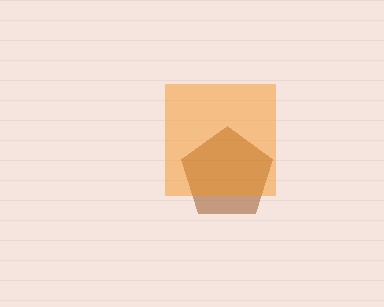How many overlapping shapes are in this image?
There are 2 overlapping shapes in the image.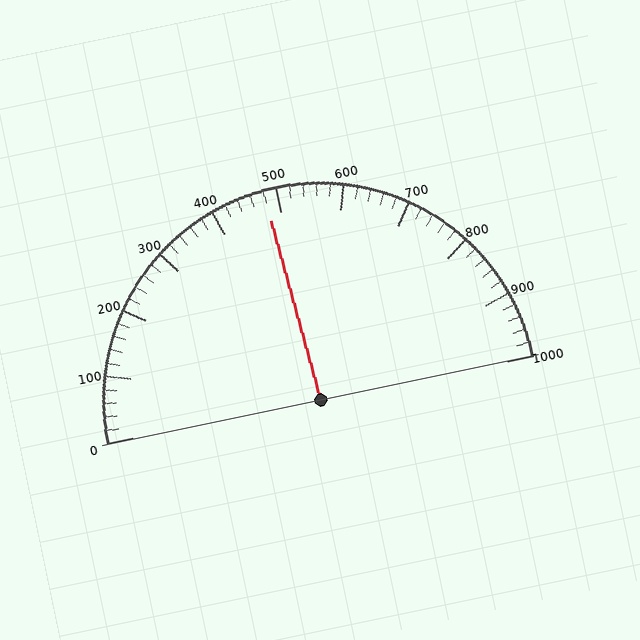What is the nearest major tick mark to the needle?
The nearest major tick mark is 500.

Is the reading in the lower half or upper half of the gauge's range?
The reading is in the lower half of the range (0 to 1000).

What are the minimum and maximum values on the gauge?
The gauge ranges from 0 to 1000.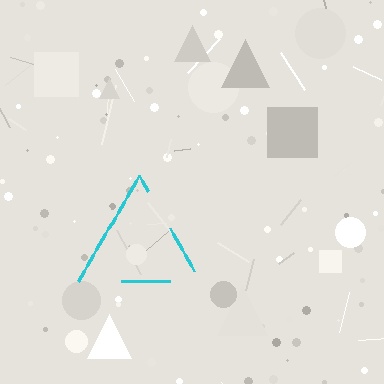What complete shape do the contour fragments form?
The contour fragments form a triangle.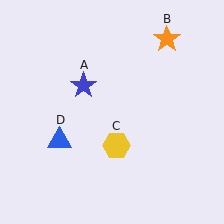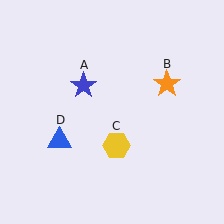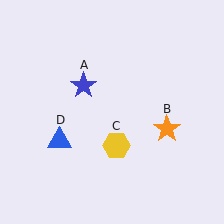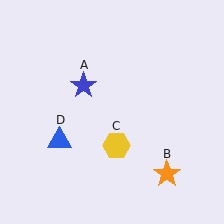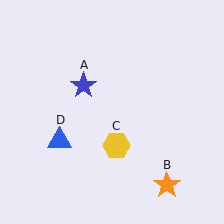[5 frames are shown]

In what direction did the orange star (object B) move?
The orange star (object B) moved down.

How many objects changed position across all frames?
1 object changed position: orange star (object B).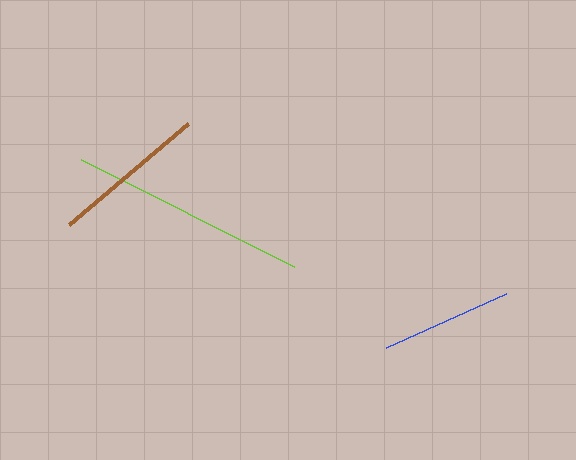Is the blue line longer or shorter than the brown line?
The brown line is longer than the blue line.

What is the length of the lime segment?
The lime segment is approximately 239 pixels long.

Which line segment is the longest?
The lime line is the longest at approximately 239 pixels.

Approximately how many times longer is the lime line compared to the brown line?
The lime line is approximately 1.5 times the length of the brown line.